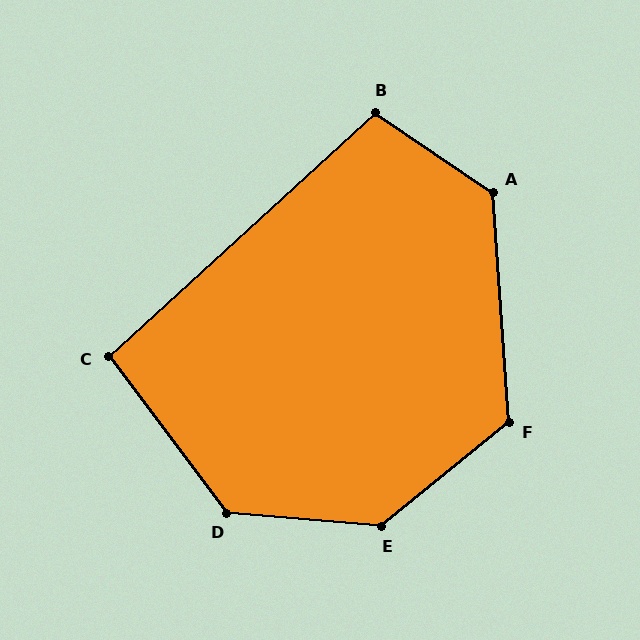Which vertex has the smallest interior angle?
C, at approximately 95 degrees.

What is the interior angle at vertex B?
Approximately 103 degrees (obtuse).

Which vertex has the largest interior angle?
E, at approximately 136 degrees.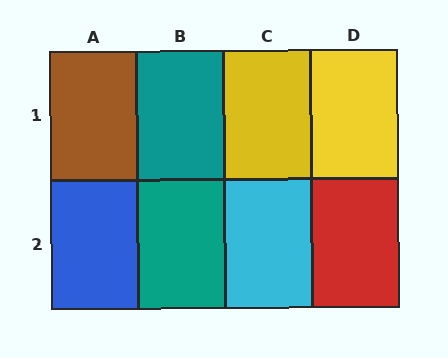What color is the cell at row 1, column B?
Teal.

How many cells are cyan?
1 cell is cyan.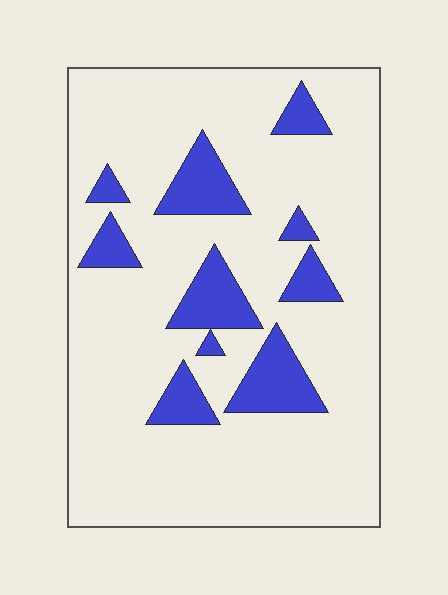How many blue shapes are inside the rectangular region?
10.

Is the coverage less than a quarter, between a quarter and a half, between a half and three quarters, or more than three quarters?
Less than a quarter.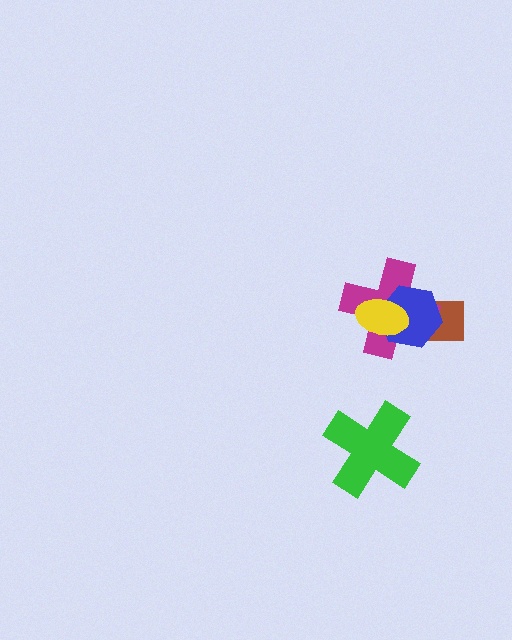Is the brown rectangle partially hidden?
Yes, it is partially covered by another shape.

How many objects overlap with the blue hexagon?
3 objects overlap with the blue hexagon.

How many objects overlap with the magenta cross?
3 objects overlap with the magenta cross.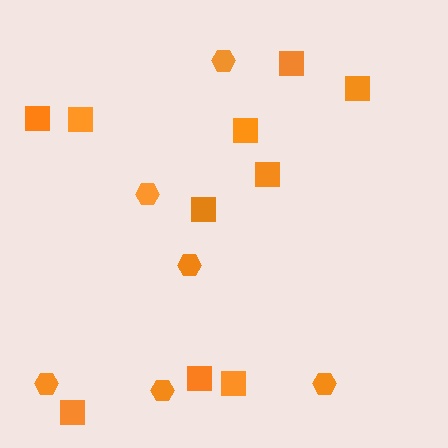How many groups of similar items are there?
There are 2 groups: one group of squares (10) and one group of hexagons (6).